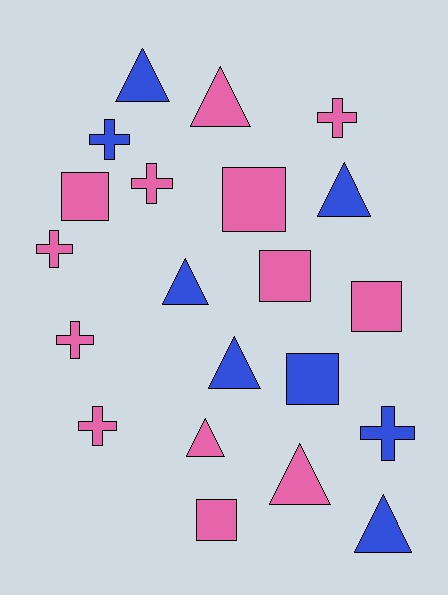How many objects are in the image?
There are 21 objects.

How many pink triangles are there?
There are 3 pink triangles.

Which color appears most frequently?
Pink, with 13 objects.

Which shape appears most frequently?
Triangle, with 8 objects.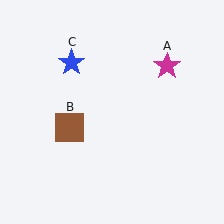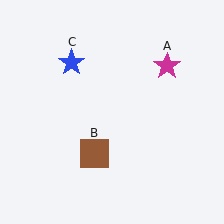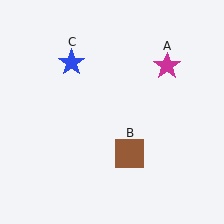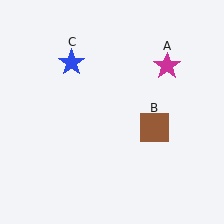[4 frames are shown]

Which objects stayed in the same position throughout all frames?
Magenta star (object A) and blue star (object C) remained stationary.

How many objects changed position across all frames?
1 object changed position: brown square (object B).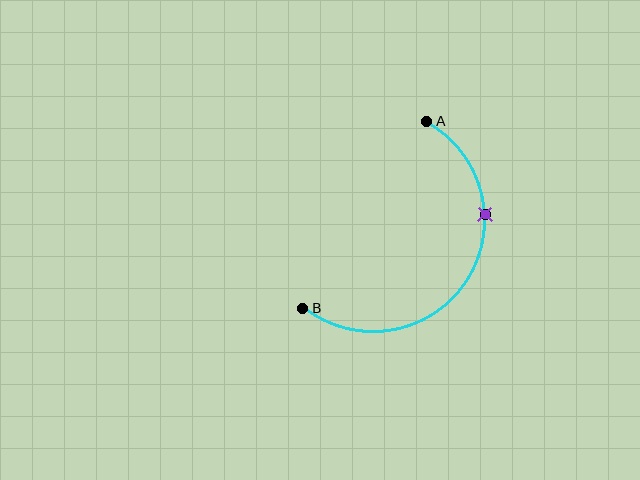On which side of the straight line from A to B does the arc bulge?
The arc bulges to the right of the straight line connecting A and B.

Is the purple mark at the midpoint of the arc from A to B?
No. The purple mark lies on the arc but is closer to endpoint A. The arc midpoint would be at the point on the curve equidistant along the arc from both A and B.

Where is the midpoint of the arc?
The arc midpoint is the point on the curve farthest from the straight line joining A and B. It sits to the right of that line.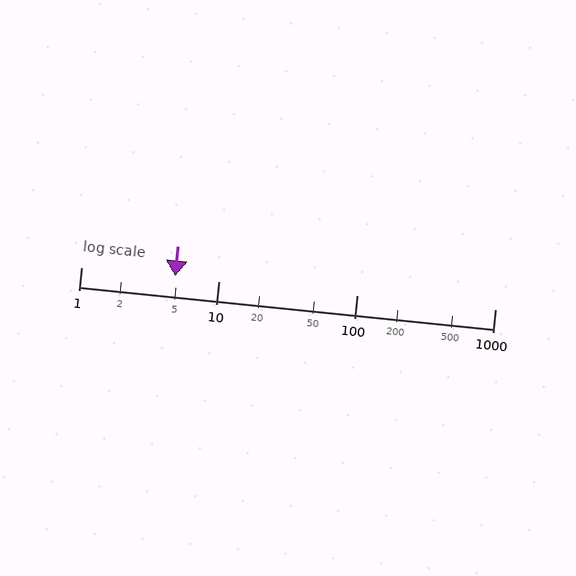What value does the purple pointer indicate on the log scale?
The pointer indicates approximately 4.8.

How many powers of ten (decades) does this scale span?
The scale spans 3 decades, from 1 to 1000.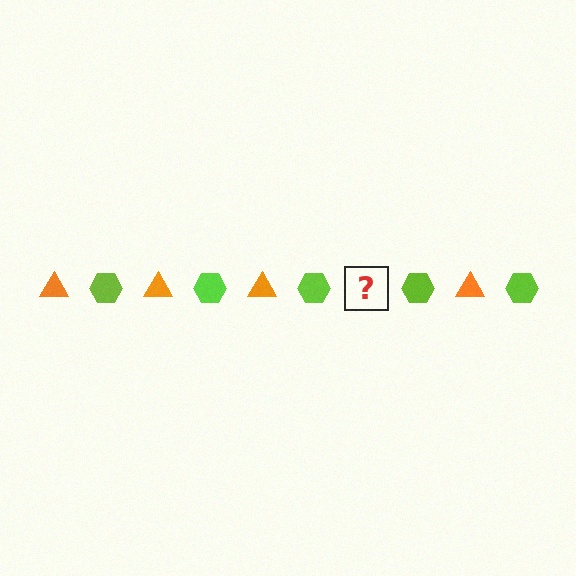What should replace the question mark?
The question mark should be replaced with an orange triangle.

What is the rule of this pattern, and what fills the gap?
The rule is that the pattern alternates between orange triangle and lime hexagon. The gap should be filled with an orange triangle.